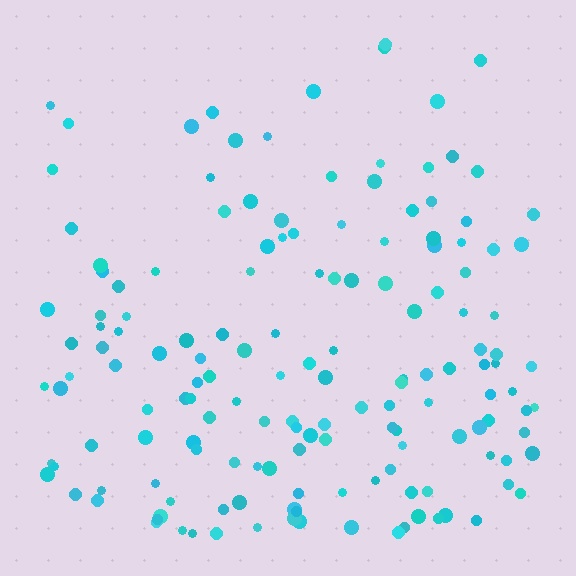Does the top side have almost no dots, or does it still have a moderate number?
Still a moderate number, just noticeably fewer than the bottom.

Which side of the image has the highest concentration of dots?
The bottom.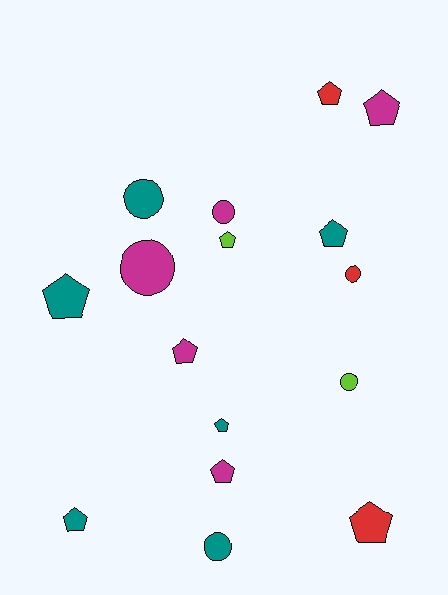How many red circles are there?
There is 1 red circle.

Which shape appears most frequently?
Pentagon, with 10 objects.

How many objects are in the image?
There are 16 objects.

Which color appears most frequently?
Teal, with 6 objects.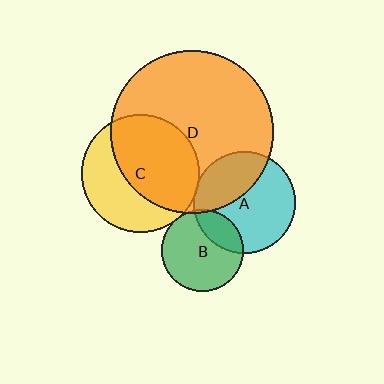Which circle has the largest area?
Circle D (orange).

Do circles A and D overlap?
Yes.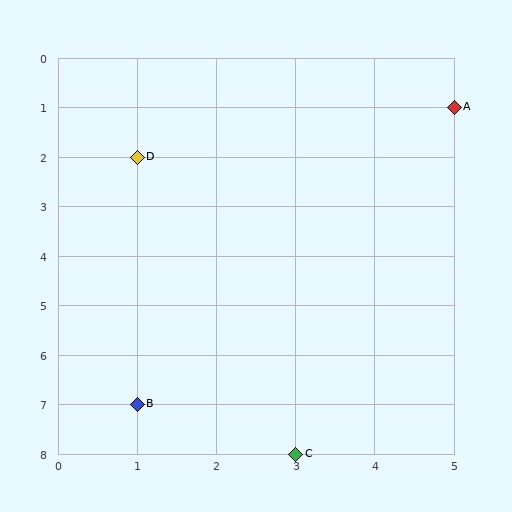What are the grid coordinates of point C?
Point C is at grid coordinates (3, 8).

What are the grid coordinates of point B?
Point B is at grid coordinates (1, 7).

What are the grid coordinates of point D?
Point D is at grid coordinates (1, 2).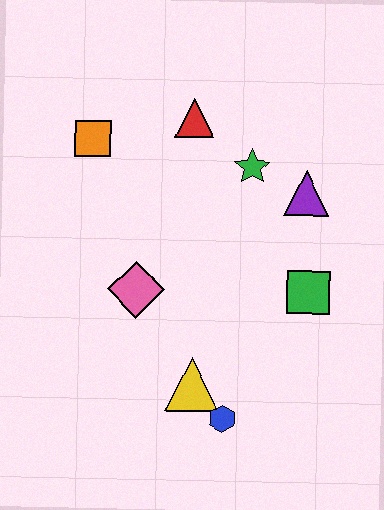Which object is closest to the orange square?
The red triangle is closest to the orange square.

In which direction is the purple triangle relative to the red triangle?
The purple triangle is to the right of the red triangle.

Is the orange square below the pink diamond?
No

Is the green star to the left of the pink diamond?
No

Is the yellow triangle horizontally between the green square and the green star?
No